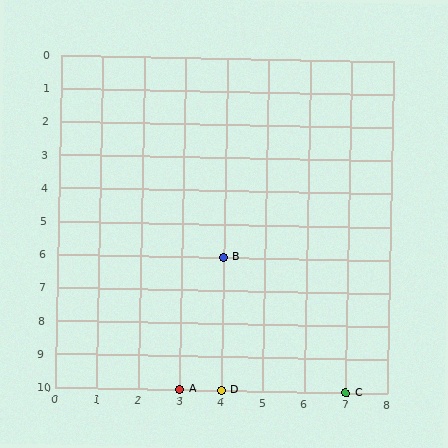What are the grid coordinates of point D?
Point D is at grid coordinates (4, 10).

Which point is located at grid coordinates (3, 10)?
Point A is at (3, 10).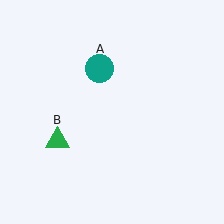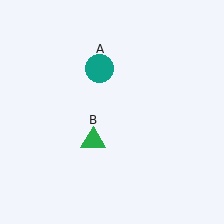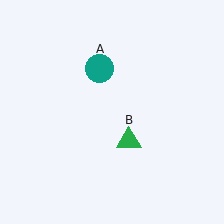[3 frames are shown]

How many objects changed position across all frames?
1 object changed position: green triangle (object B).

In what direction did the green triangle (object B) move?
The green triangle (object B) moved right.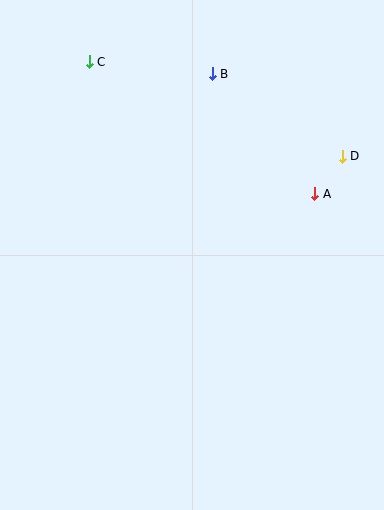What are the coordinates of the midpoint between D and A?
The midpoint between D and A is at (329, 175).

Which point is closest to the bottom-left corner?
Point A is closest to the bottom-left corner.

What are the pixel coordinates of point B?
Point B is at (212, 74).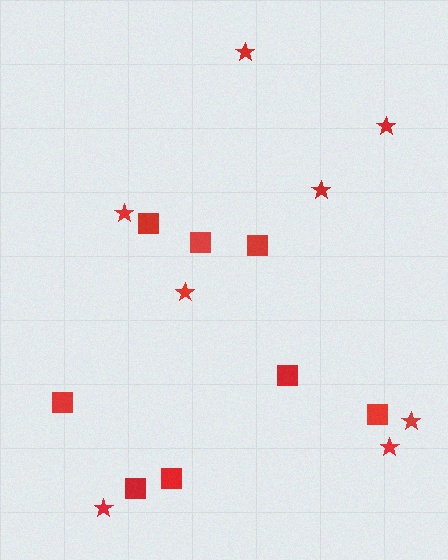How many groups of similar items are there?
There are 2 groups: one group of squares (8) and one group of stars (8).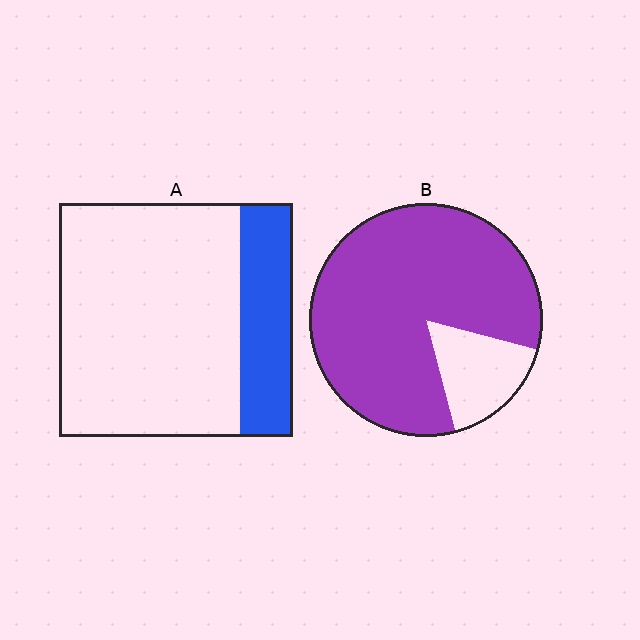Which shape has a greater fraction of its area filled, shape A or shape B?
Shape B.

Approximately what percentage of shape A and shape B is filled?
A is approximately 25% and B is approximately 85%.